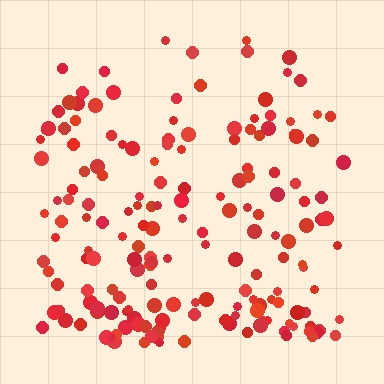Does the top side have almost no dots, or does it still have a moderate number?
Still a moderate number, just noticeably fewer than the bottom.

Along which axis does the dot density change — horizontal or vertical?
Vertical.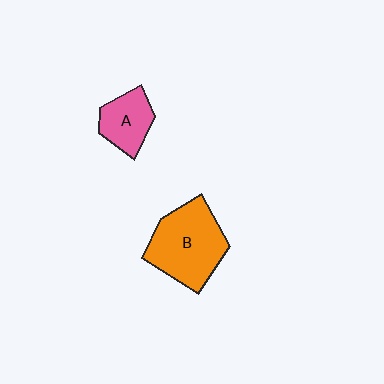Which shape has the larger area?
Shape B (orange).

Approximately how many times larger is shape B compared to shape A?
Approximately 1.9 times.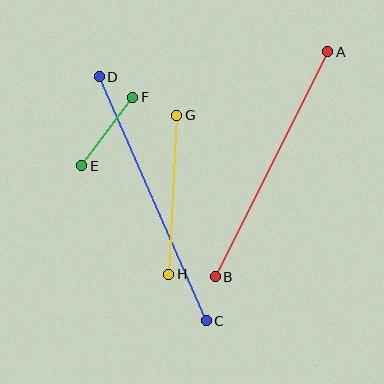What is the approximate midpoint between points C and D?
The midpoint is at approximately (153, 199) pixels.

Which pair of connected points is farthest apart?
Points C and D are farthest apart.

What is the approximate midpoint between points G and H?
The midpoint is at approximately (173, 195) pixels.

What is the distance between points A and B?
The distance is approximately 252 pixels.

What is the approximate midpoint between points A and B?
The midpoint is at approximately (272, 164) pixels.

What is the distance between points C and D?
The distance is approximately 267 pixels.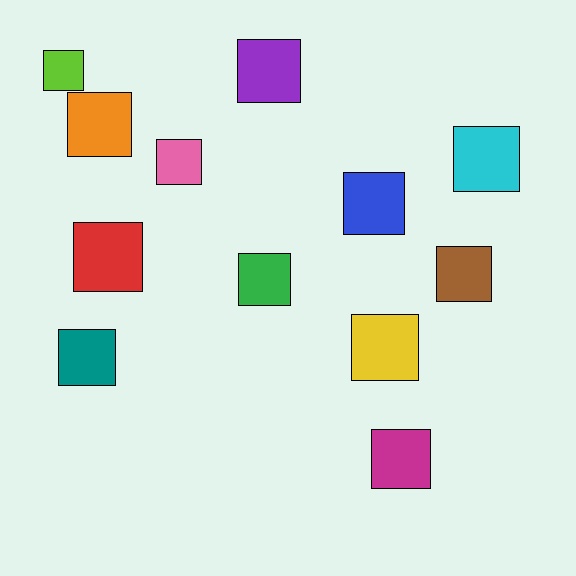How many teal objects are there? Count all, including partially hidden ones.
There is 1 teal object.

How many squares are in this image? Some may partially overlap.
There are 12 squares.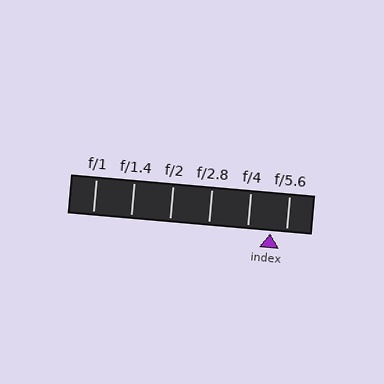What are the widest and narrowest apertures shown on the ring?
The widest aperture shown is f/1 and the narrowest is f/5.6.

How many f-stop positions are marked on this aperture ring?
There are 6 f-stop positions marked.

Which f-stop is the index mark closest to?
The index mark is closest to f/5.6.